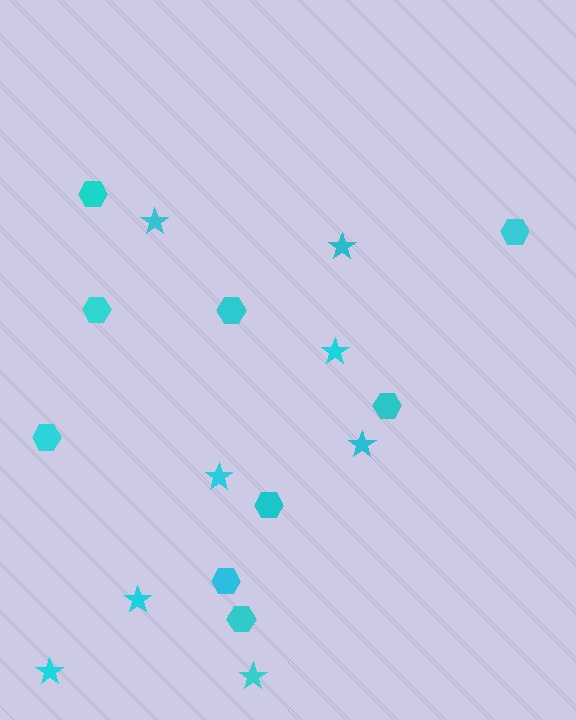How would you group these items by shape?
There are 2 groups: one group of stars (8) and one group of hexagons (9).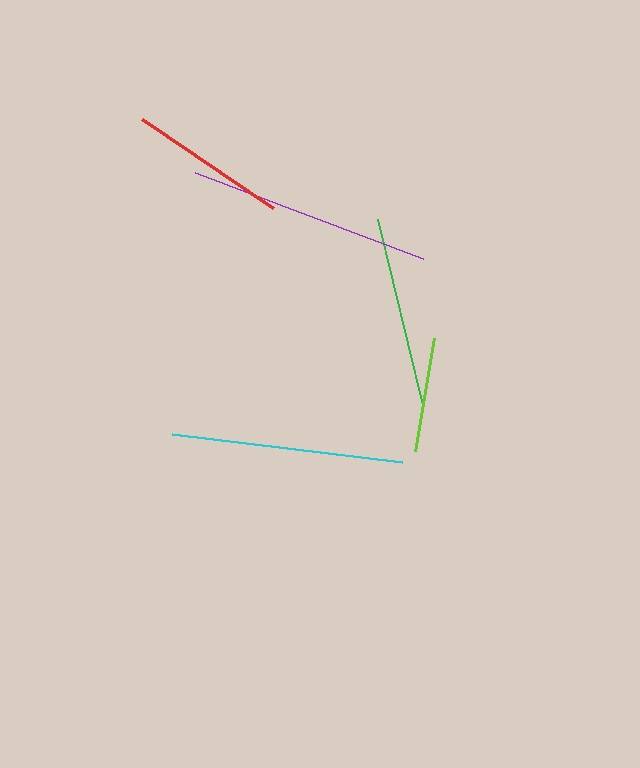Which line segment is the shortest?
The lime line is the shortest at approximately 115 pixels.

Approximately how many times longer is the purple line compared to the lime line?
The purple line is approximately 2.1 times the length of the lime line.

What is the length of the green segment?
The green segment is approximately 192 pixels long.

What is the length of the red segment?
The red segment is approximately 158 pixels long.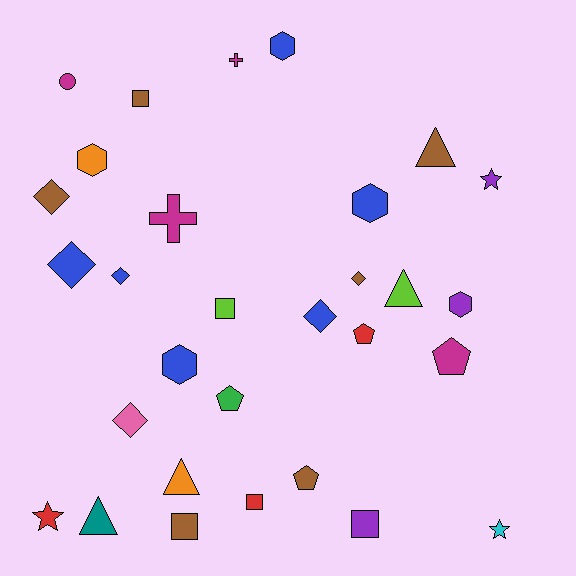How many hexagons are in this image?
There are 5 hexagons.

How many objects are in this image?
There are 30 objects.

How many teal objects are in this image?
There is 1 teal object.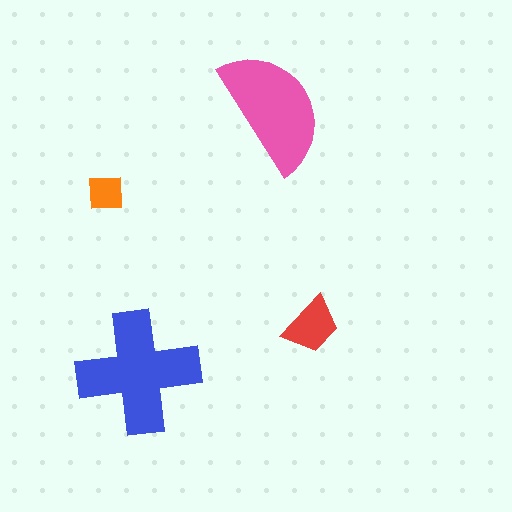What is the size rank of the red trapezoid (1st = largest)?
3rd.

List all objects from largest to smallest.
The blue cross, the pink semicircle, the red trapezoid, the orange square.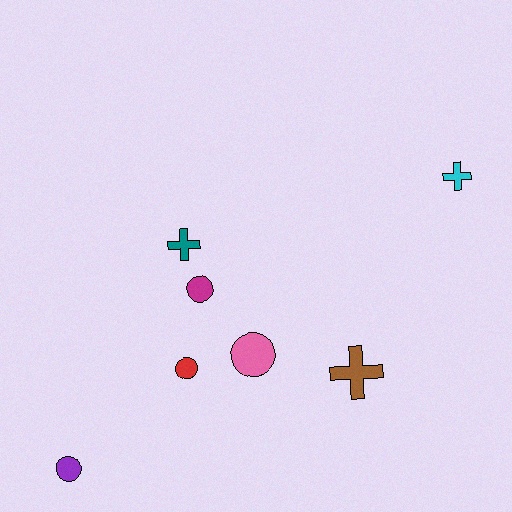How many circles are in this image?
There are 4 circles.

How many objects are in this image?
There are 7 objects.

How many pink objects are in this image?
There is 1 pink object.